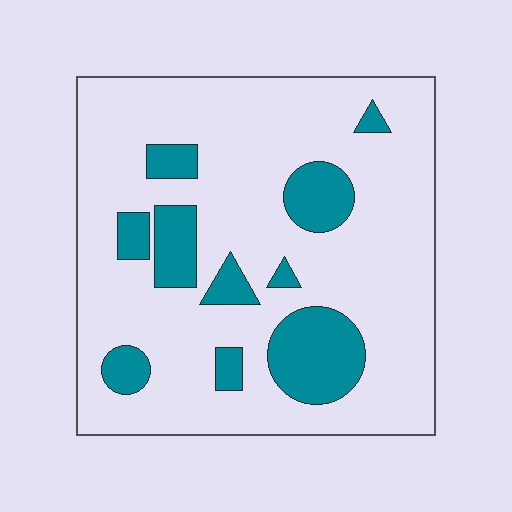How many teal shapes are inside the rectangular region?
10.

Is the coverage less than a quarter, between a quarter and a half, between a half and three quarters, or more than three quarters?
Less than a quarter.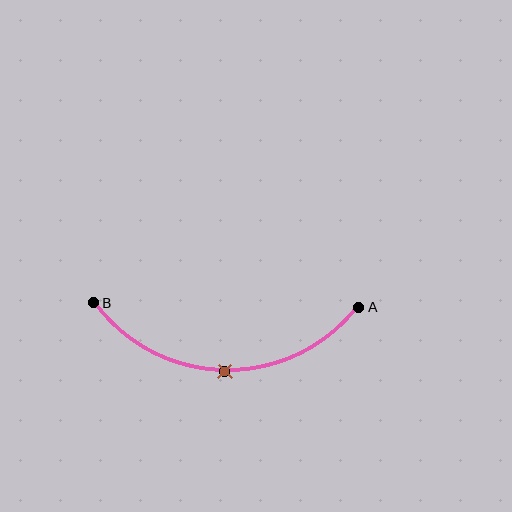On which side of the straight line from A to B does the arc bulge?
The arc bulges below the straight line connecting A and B.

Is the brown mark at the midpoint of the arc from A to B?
Yes. The brown mark lies on the arc at equal arc-length from both A and B — it is the arc midpoint.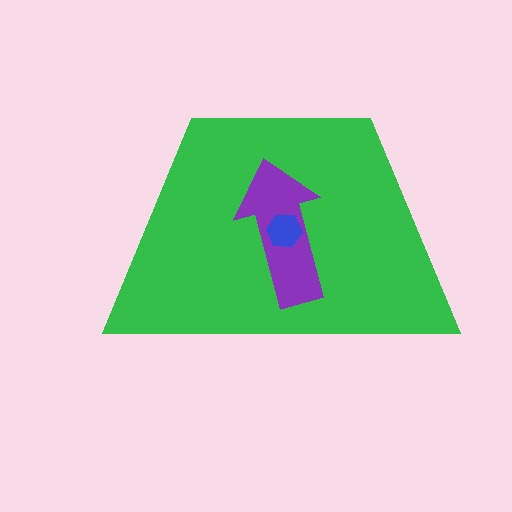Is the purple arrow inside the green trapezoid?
Yes.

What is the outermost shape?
The green trapezoid.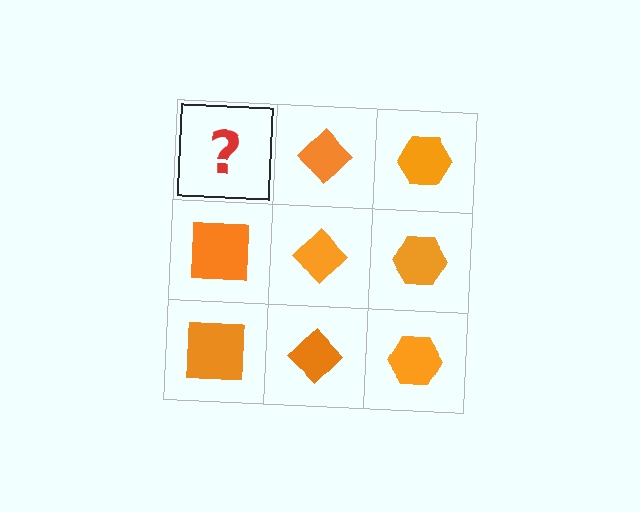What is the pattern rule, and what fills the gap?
The rule is that each column has a consistent shape. The gap should be filled with an orange square.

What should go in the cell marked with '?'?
The missing cell should contain an orange square.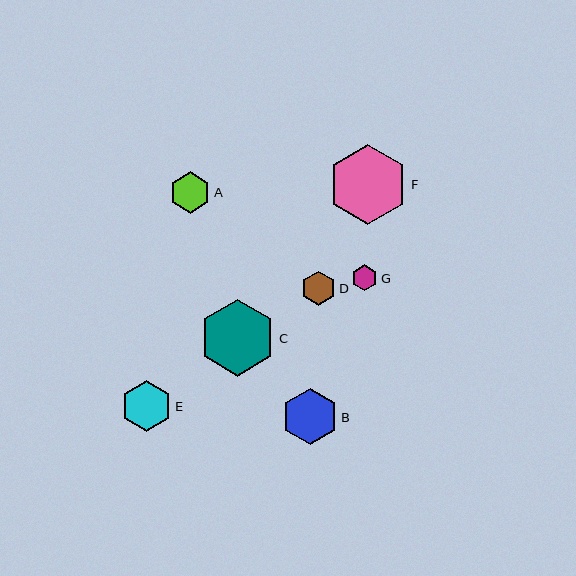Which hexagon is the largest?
Hexagon F is the largest with a size of approximately 80 pixels.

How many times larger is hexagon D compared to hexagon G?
Hexagon D is approximately 1.3 times the size of hexagon G.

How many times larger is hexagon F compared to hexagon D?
Hexagon F is approximately 2.3 times the size of hexagon D.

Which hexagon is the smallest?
Hexagon G is the smallest with a size of approximately 26 pixels.